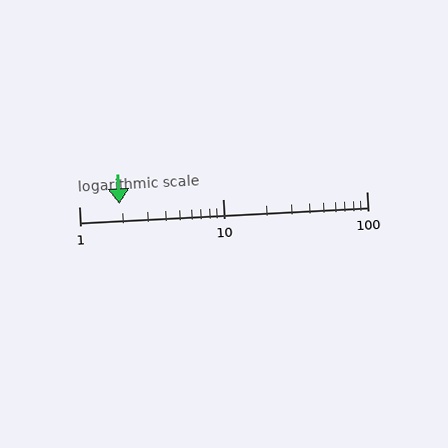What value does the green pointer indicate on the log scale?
The pointer indicates approximately 1.9.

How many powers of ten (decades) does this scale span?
The scale spans 2 decades, from 1 to 100.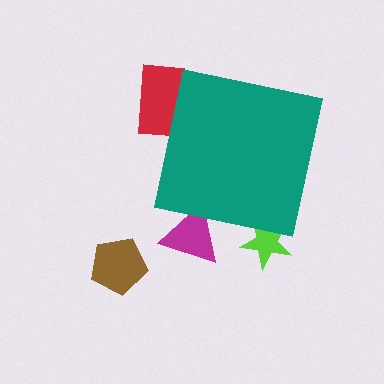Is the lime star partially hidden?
Yes, the lime star is partially hidden behind the teal square.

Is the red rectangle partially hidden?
Yes, the red rectangle is partially hidden behind the teal square.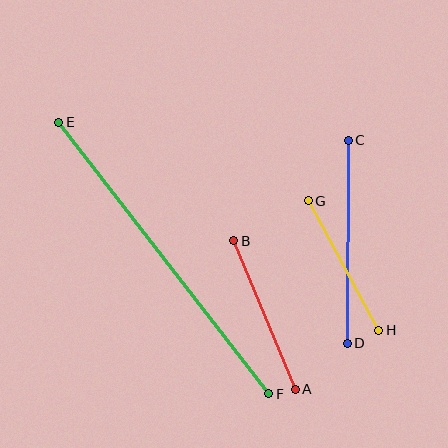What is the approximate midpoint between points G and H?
The midpoint is at approximately (344, 265) pixels.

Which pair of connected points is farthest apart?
Points E and F are farthest apart.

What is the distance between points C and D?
The distance is approximately 203 pixels.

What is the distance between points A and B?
The distance is approximately 161 pixels.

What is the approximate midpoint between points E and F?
The midpoint is at approximately (164, 258) pixels.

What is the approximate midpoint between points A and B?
The midpoint is at approximately (265, 315) pixels.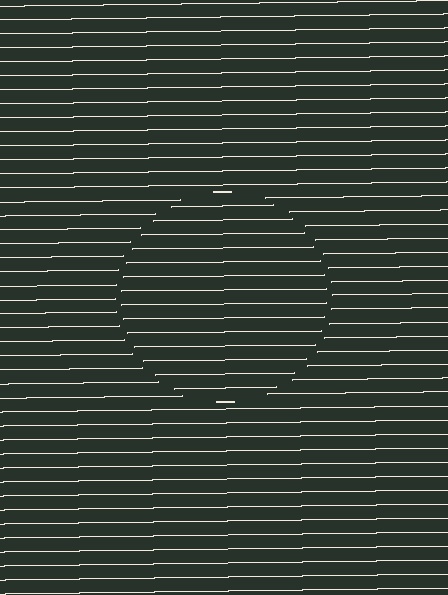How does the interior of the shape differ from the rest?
The interior of the shape contains the same grating, shifted by half a period — the contour is defined by the phase discontinuity where line-ends from the inner and outer gratings abut.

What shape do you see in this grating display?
An illusory circle. The interior of the shape contains the same grating, shifted by half a period — the contour is defined by the phase discontinuity where line-ends from the inner and outer gratings abut.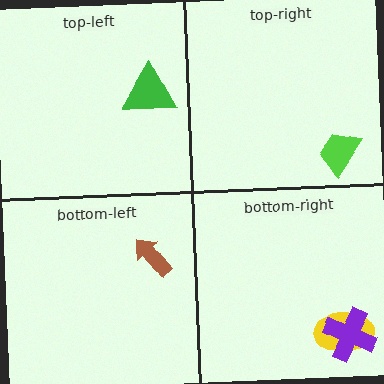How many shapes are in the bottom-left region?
1.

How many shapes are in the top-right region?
1.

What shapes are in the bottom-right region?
The yellow ellipse, the purple cross.